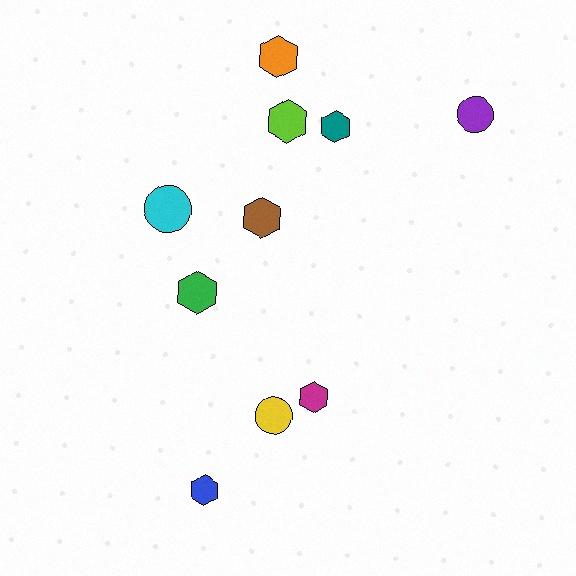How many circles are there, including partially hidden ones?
There are 3 circles.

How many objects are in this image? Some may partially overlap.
There are 10 objects.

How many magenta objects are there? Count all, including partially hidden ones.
There is 1 magenta object.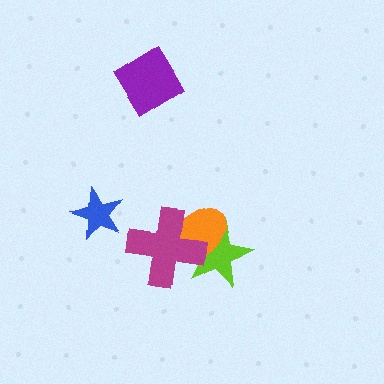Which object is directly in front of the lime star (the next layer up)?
The orange ellipse is directly in front of the lime star.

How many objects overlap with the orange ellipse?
2 objects overlap with the orange ellipse.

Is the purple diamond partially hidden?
No, no other shape covers it.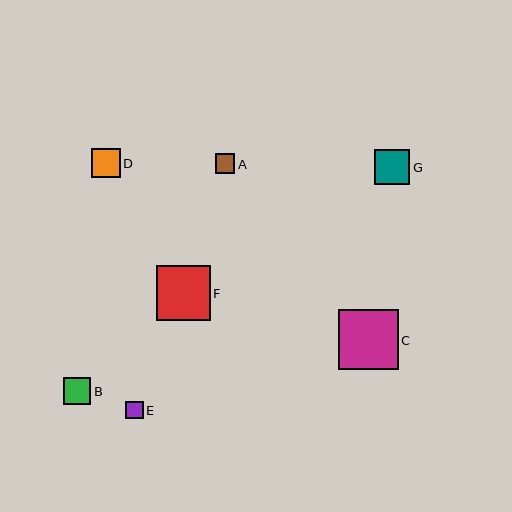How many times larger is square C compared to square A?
Square C is approximately 3.0 times the size of square A.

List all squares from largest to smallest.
From largest to smallest: C, F, G, D, B, A, E.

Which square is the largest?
Square C is the largest with a size of approximately 59 pixels.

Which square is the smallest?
Square E is the smallest with a size of approximately 17 pixels.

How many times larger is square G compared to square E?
Square G is approximately 2.0 times the size of square E.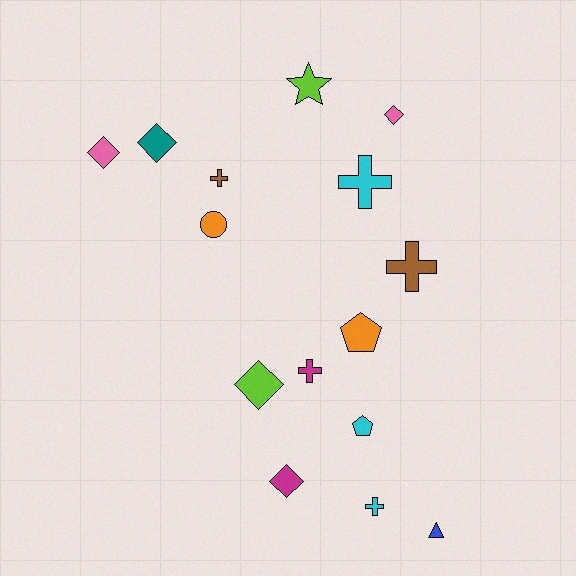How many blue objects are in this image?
There is 1 blue object.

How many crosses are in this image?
There are 5 crosses.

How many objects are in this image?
There are 15 objects.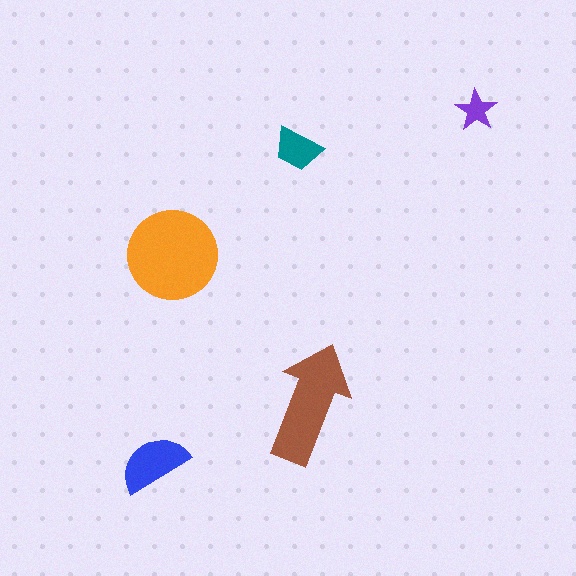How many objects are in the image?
There are 5 objects in the image.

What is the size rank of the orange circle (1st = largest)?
1st.